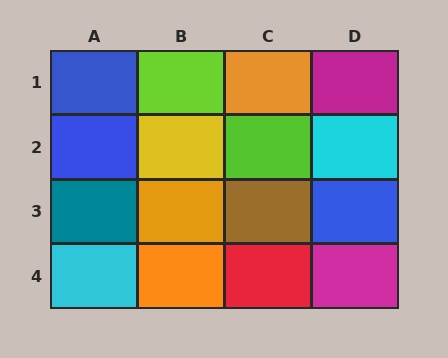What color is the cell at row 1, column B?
Lime.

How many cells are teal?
1 cell is teal.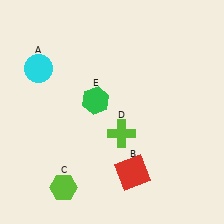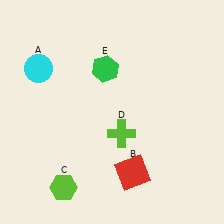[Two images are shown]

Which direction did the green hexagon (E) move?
The green hexagon (E) moved up.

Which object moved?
The green hexagon (E) moved up.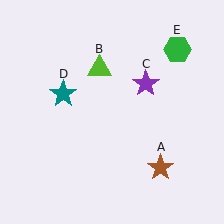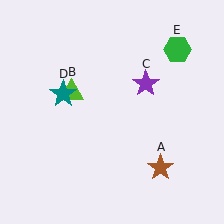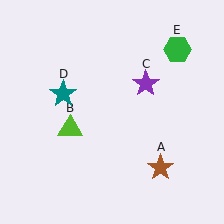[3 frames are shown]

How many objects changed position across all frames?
1 object changed position: lime triangle (object B).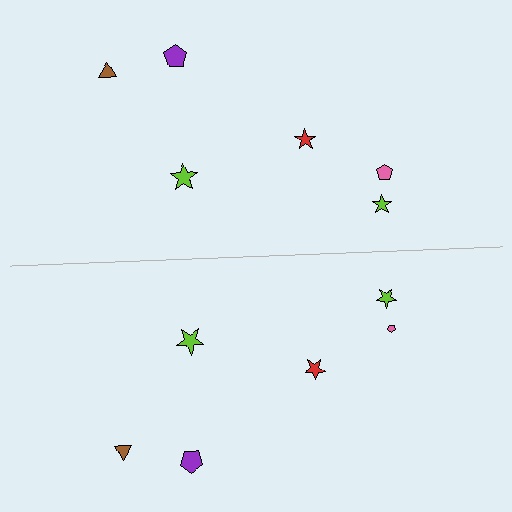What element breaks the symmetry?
The pink pentagon on the bottom side has a different size than its mirror counterpart.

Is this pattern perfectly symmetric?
No, the pattern is not perfectly symmetric. The pink pentagon on the bottom side has a different size than its mirror counterpart.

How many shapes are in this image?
There are 12 shapes in this image.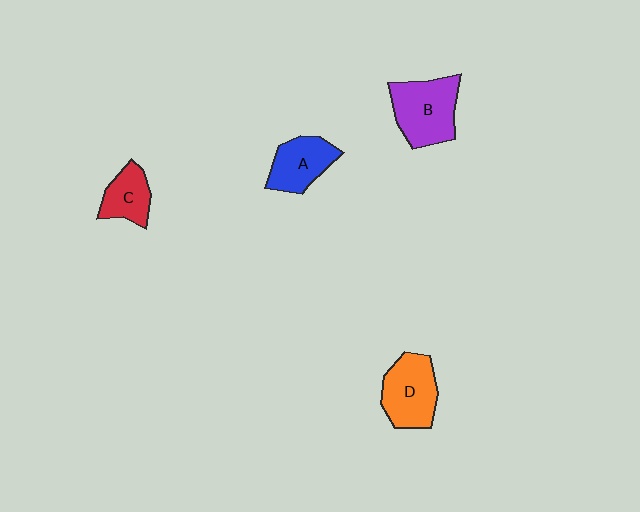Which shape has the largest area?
Shape B (purple).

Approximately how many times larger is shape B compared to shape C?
Approximately 1.7 times.